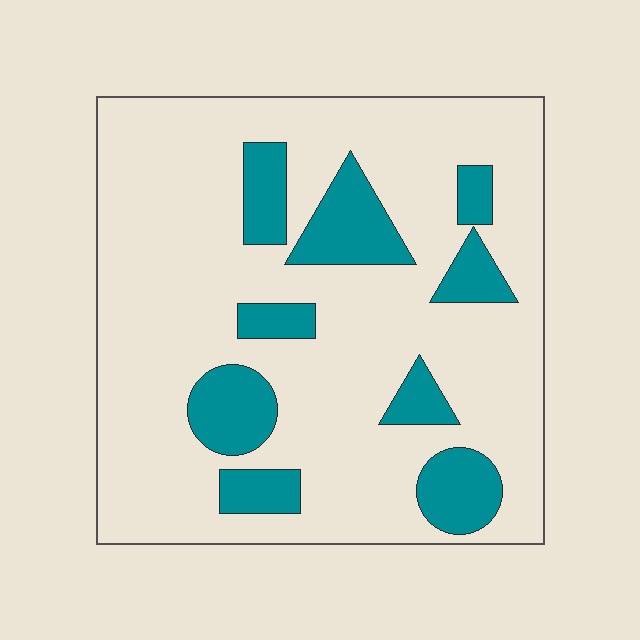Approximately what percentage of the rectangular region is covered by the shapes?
Approximately 20%.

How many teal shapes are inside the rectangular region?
9.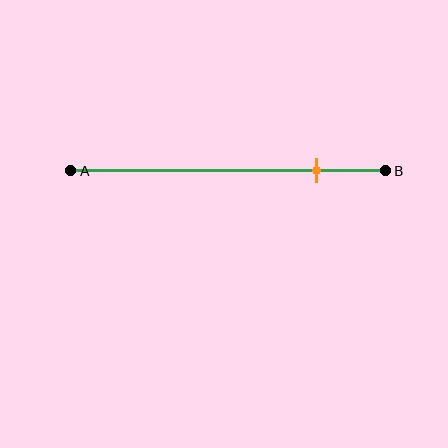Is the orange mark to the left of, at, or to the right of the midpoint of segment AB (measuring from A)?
The orange mark is to the right of the midpoint of segment AB.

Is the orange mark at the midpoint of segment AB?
No, the mark is at about 80% from A, not at the 50% midpoint.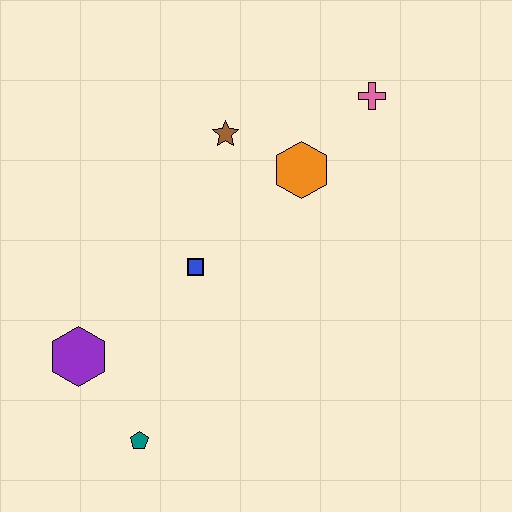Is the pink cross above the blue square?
Yes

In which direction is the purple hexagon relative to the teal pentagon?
The purple hexagon is above the teal pentagon.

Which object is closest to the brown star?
The orange hexagon is closest to the brown star.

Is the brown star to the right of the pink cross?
No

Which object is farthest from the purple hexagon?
The pink cross is farthest from the purple hexagon.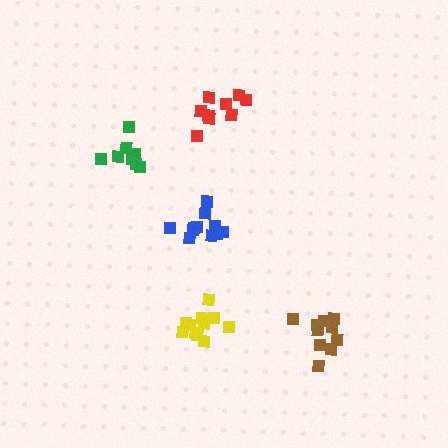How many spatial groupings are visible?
There are 5 spatial groupings.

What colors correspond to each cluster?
The clusters are colored: green, red, yellow, brown, blue.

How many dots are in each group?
Group 1: 8 dots, Group 2: 9 dots, Group 3: 11 dots, Group 4: 10 dots, Group 5: 11 dots (49 total).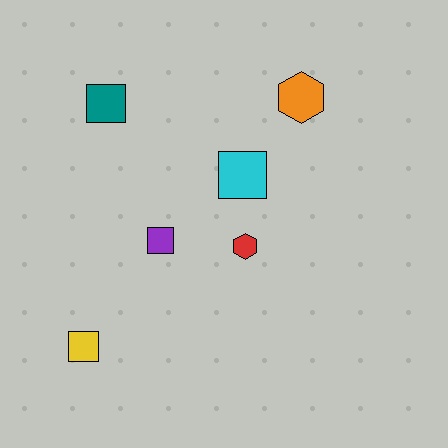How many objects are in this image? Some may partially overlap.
There are 6 objects.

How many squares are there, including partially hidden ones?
There are 4 squares.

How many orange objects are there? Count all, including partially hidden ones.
There is 1 orange object.